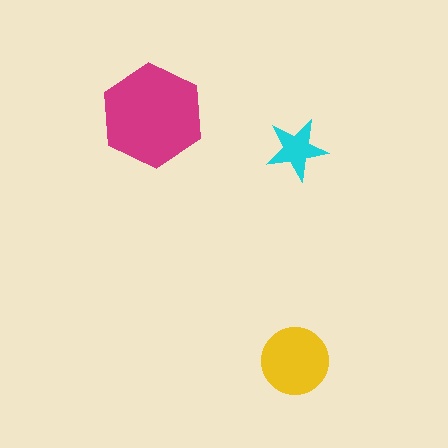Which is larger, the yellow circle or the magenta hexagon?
The magenta hexagon.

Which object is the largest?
The magenta hexagon.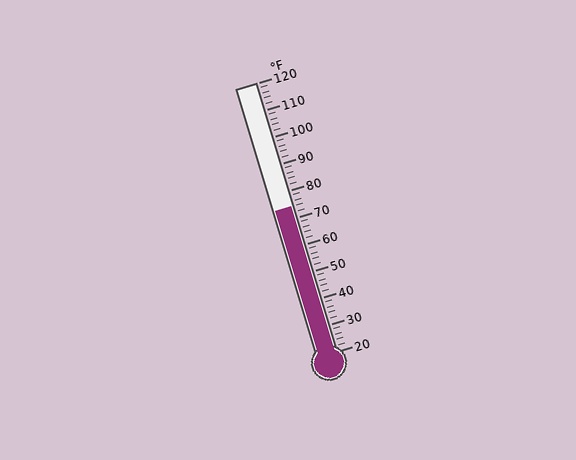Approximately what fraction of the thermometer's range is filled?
The thermometer is filled to approximately 55% of its range.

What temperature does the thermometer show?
The thermometer shows approximately 74°F.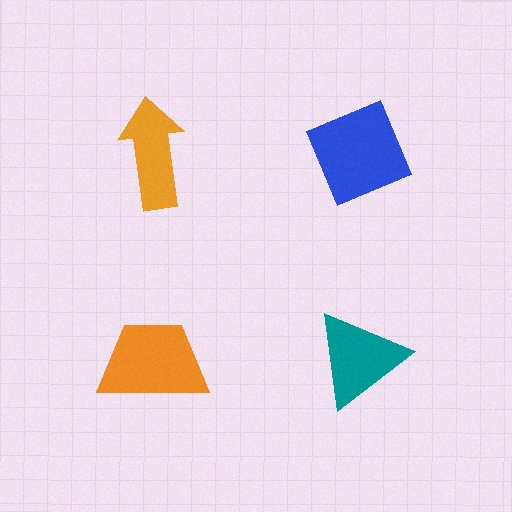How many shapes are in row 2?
2 shapes.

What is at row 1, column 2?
A blue diamond.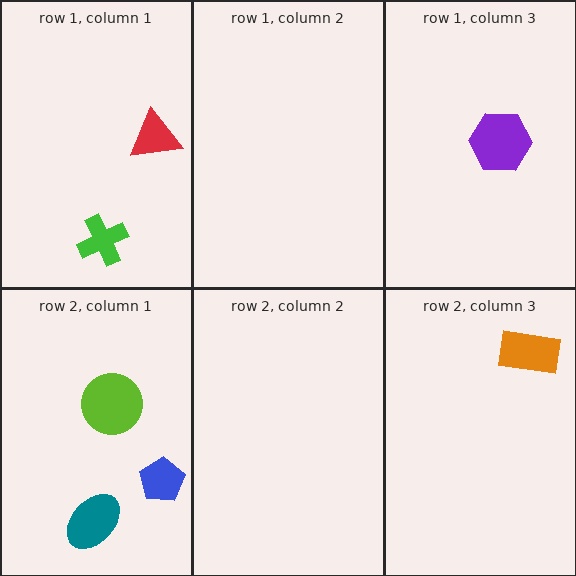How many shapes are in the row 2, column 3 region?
1.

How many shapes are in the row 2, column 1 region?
3.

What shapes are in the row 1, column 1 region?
The green cross, the red triangle.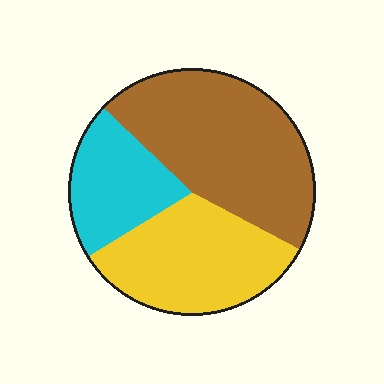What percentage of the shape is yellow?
Yellow covers roughly 35% of the shape.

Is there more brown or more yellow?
Brown.